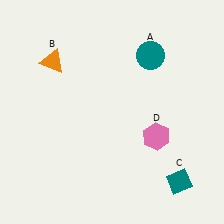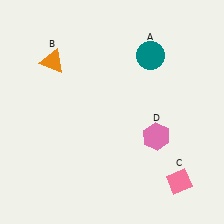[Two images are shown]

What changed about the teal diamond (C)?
In Image 1, C is teal. In Image 2, it changed to pink.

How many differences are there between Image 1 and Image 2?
There is 1 difference between the two images.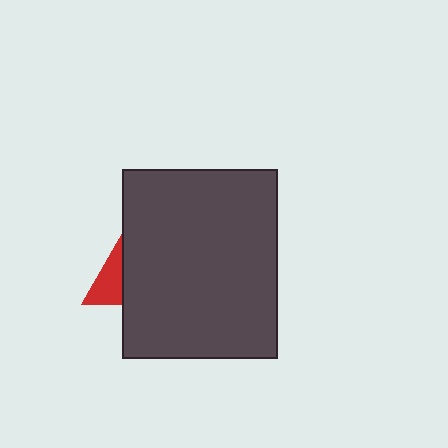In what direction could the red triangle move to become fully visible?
The red triangle could move left. That would shift it out from behind the dark gray rectangle entirely.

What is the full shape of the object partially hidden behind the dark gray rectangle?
The partially hidden object is a red triangle.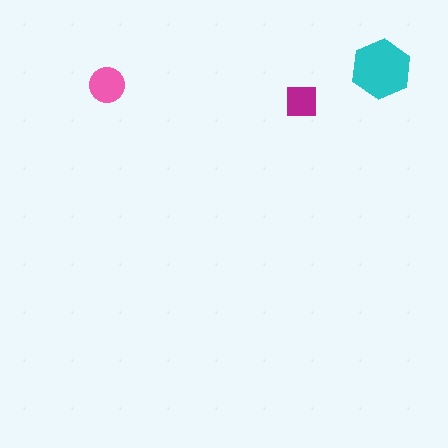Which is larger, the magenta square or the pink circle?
The pink circle.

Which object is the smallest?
The magenta square.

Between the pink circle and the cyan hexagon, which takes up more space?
The cyan hexagon.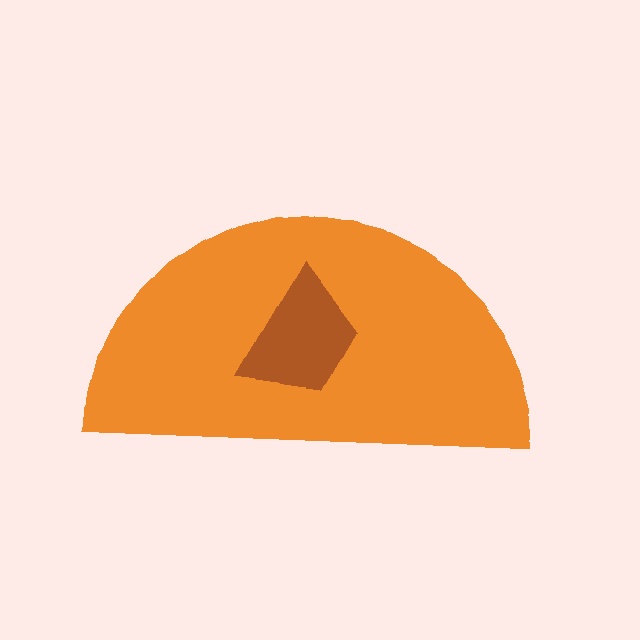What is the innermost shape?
The brown trapezoid.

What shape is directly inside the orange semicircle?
The brown trapezoid.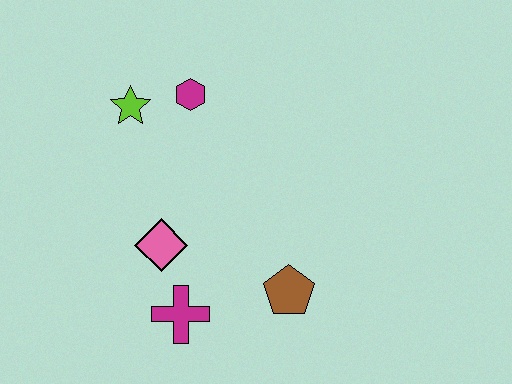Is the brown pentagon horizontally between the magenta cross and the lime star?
No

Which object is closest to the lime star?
The magenta hexagon is closest to the lime star.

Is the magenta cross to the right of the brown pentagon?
No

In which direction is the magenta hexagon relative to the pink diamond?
The magenta hexagon is above the pink diamond.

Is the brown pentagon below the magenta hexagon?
Yes